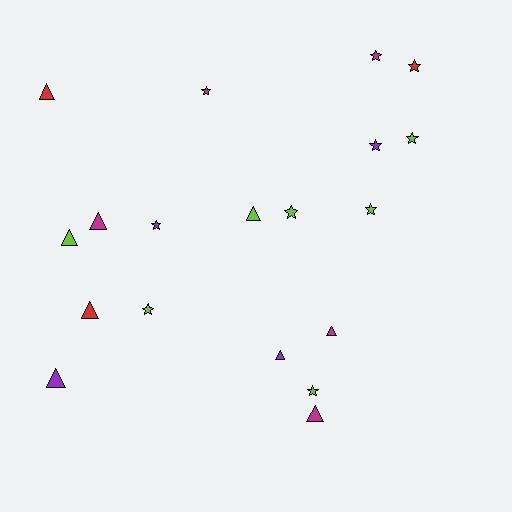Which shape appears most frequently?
Star, with 10 objects.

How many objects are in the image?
There are 19 objects.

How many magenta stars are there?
There are 2 magenta stars.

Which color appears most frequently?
Lime, with 7 objects.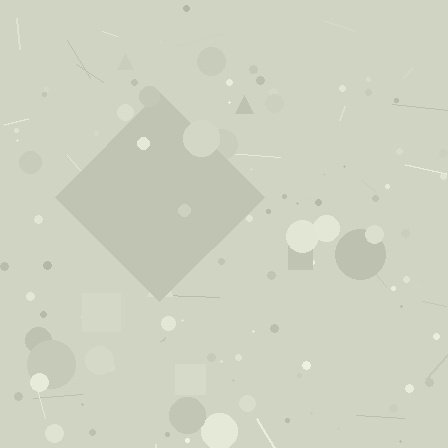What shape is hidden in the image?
A diamond is hidden in the image.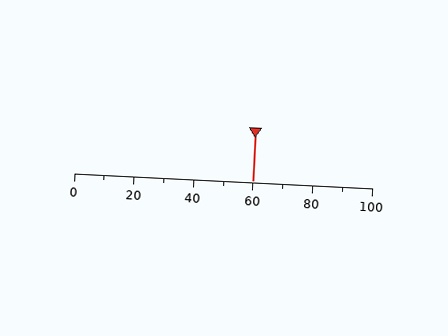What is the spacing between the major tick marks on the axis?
The major ticks are spaced 20 apart.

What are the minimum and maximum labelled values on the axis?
The axis runs from 0 to 100.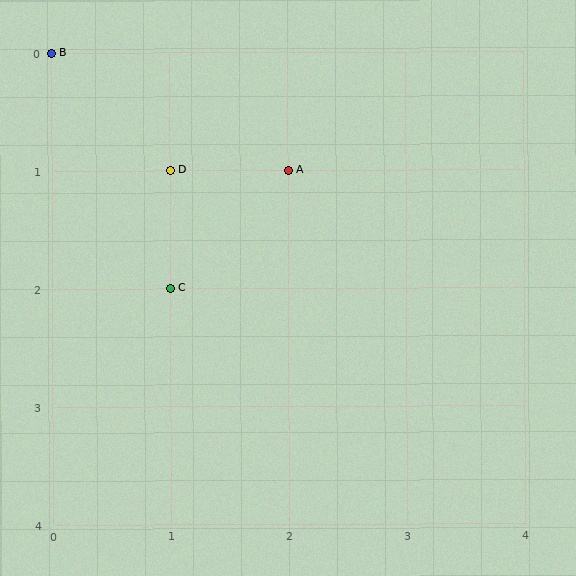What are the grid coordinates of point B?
Point B is at grid coordinates (0, 0).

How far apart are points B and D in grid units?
Points B and D are 1 column and 1 row apart (about 1.4 grid units diagonally).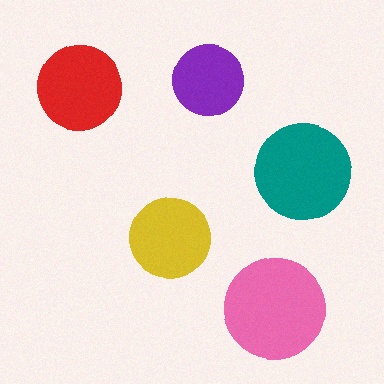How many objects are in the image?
There are 5 objects in the image.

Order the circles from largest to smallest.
the pink one, the teal one, the red one, the yellow one, the purple one.